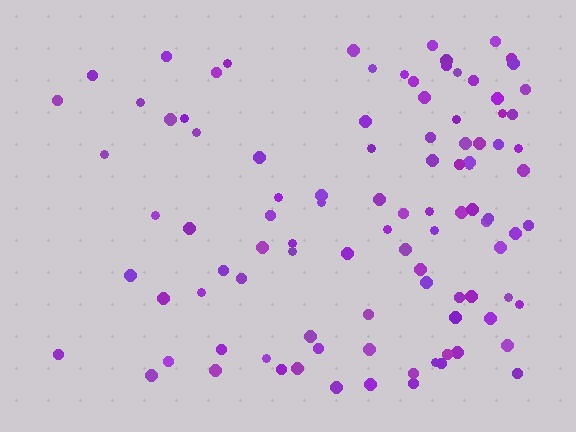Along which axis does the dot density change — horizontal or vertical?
Horizontal.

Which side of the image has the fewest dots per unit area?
The left.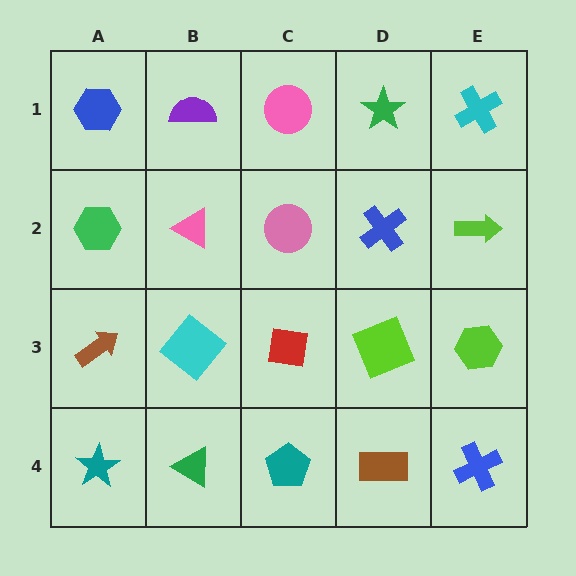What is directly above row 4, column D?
A lime square.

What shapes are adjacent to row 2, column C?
A pink circle (row 1, column C), a red square (row 3, column C), a pink triangle (row 2, column B), a blue cross (row 2, column D).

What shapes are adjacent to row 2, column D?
A green star (row 1, column D), a lime square (row 3, column D), a pink circle (row 2, column C), a lime arrow (row 2, column E).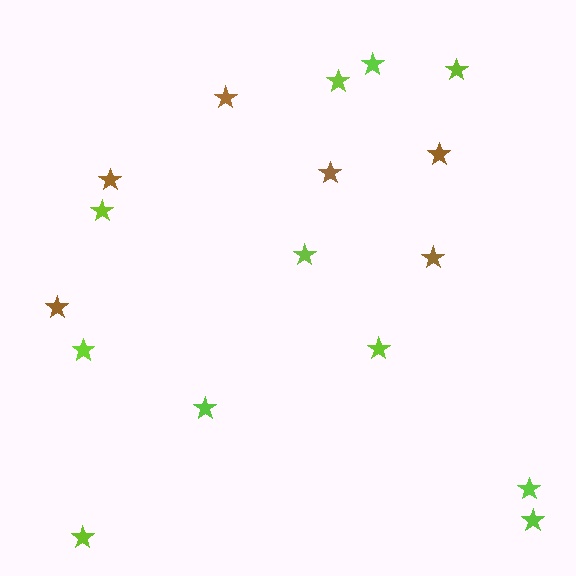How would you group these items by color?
There are 2 groups: one group of brown stars (6) and one group of lime stars (11).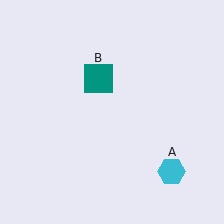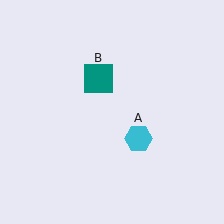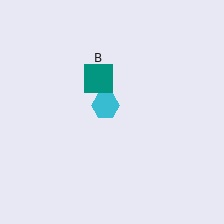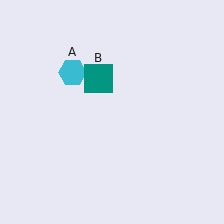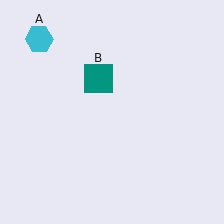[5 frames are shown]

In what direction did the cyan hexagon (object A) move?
The cyan hexagon (object A) moved up and to the left.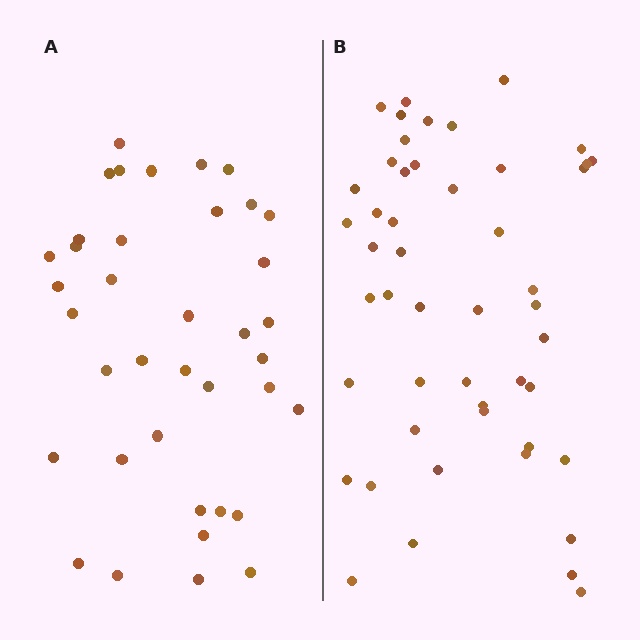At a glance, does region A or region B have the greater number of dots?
Region B (the right region) has more dots.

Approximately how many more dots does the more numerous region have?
Region B has roughly 12 or so more dots than region A.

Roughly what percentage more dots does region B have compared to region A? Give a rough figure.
About 30% more.